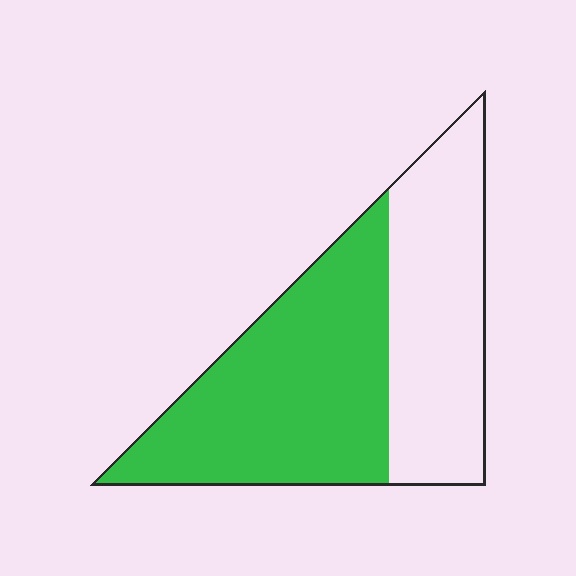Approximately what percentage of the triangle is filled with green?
Approximately 55%.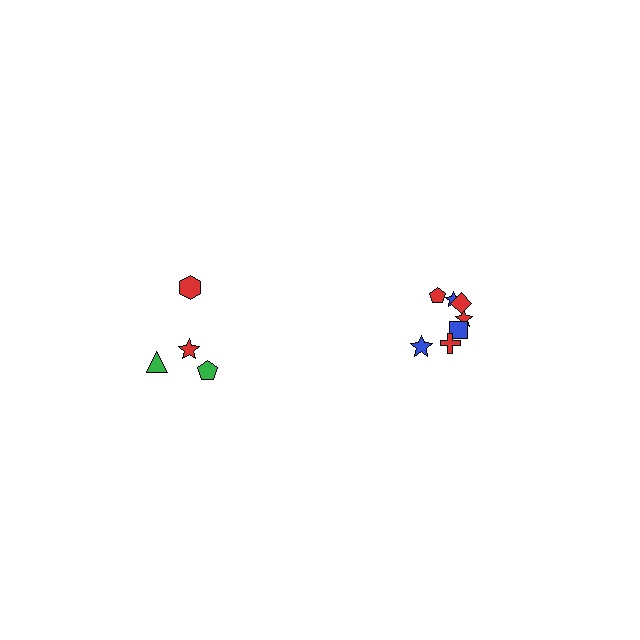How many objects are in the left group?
There are 4 objects.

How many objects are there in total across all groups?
There are 11 objects.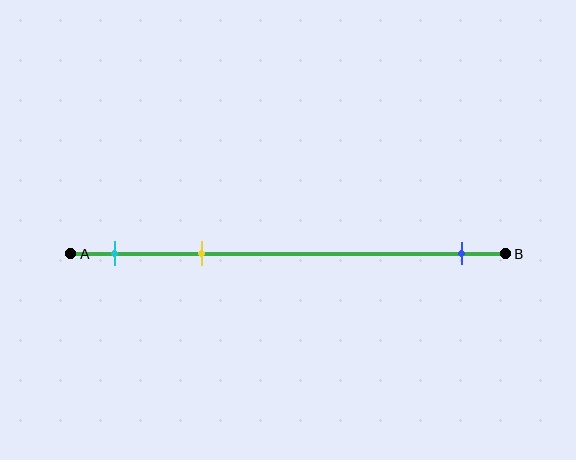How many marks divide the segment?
There are 3 marks dividing the segment.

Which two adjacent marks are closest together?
The cyan and yellow marks are the closest adjacent pair.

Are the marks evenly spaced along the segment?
No, the marks are not evenly spaced.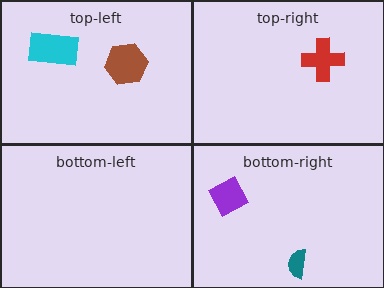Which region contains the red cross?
The top-right region.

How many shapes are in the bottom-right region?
2.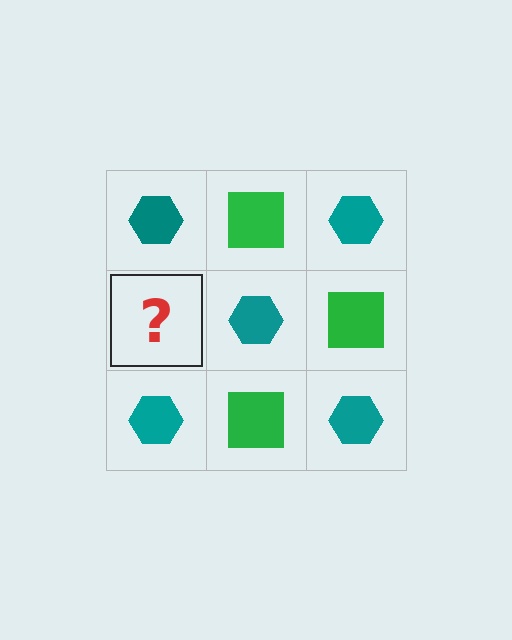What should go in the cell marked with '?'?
The missing cell should contain a green square.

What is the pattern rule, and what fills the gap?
The rule is that it alternates teal hexagon and green square in a checkerboard pattern. The gap should be filled with a green square.